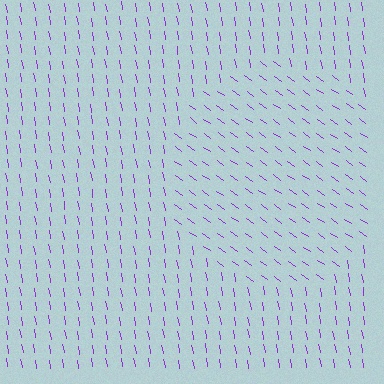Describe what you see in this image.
The image is filled with small purple line segments. A circle region in the image has lines oriented differently from the surrounding lines, creating a visible texture boundary.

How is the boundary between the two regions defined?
The boundary is defined purely by a change in line orientation (approximately 45 degrees difference). All lines are the same color and thickness.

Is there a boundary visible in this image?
Yes, there is a texture boundary formed by a change in line orientation.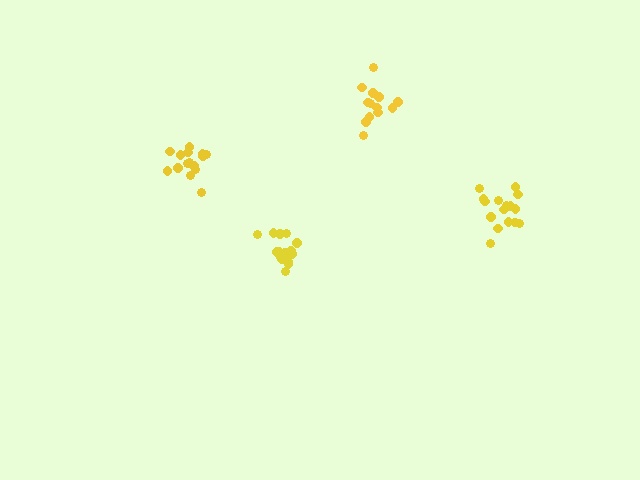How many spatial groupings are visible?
There are 4 spatial groupings.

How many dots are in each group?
Group 1: 16 dots, Group 2: 13 dots, Group 3: 16 dots, Group 4: 16 dots (61 total).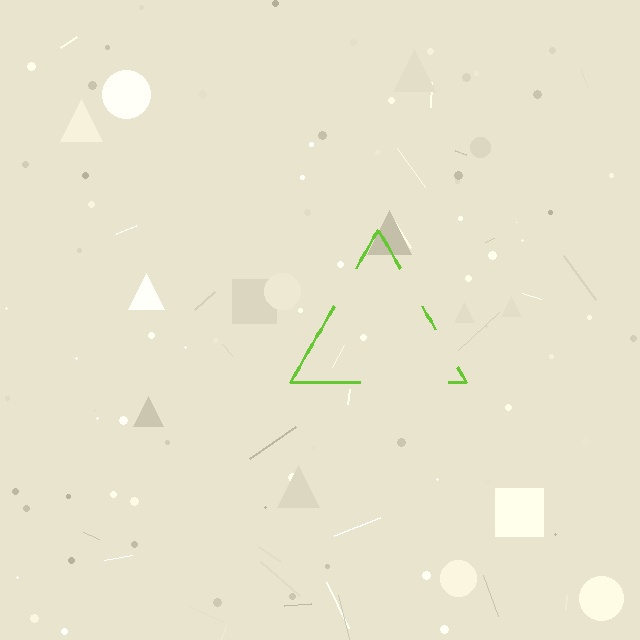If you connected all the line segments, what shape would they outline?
They would outline a triangle.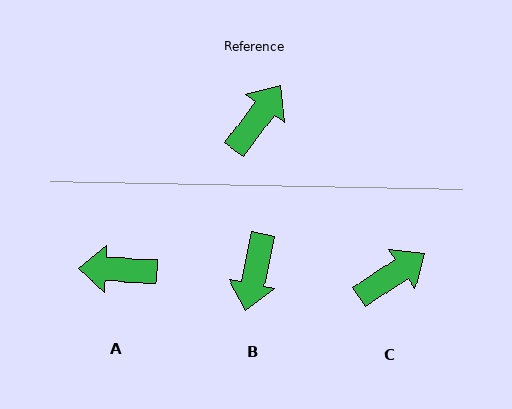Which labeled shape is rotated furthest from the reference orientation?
B, about 157 degrees away.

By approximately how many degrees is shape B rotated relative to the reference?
Approximately 157 degrees clockwise.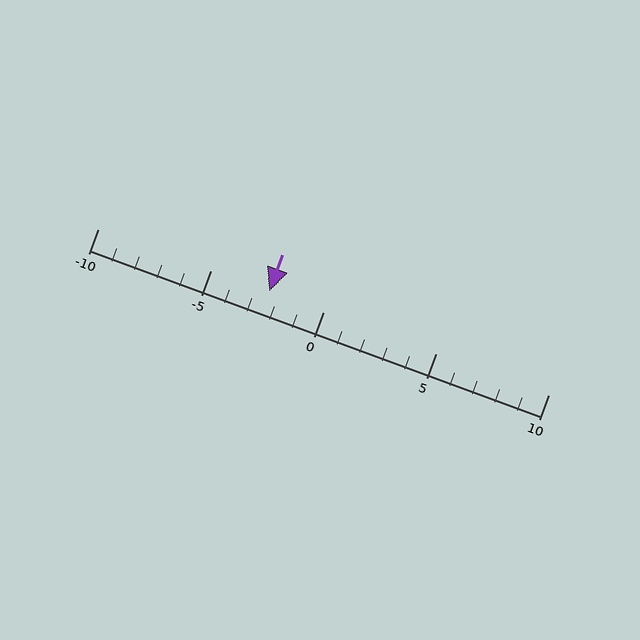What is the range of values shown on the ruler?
The ruler shows values from -10 to 10.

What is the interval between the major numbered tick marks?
The major tick marks are spaced 5 units apart.